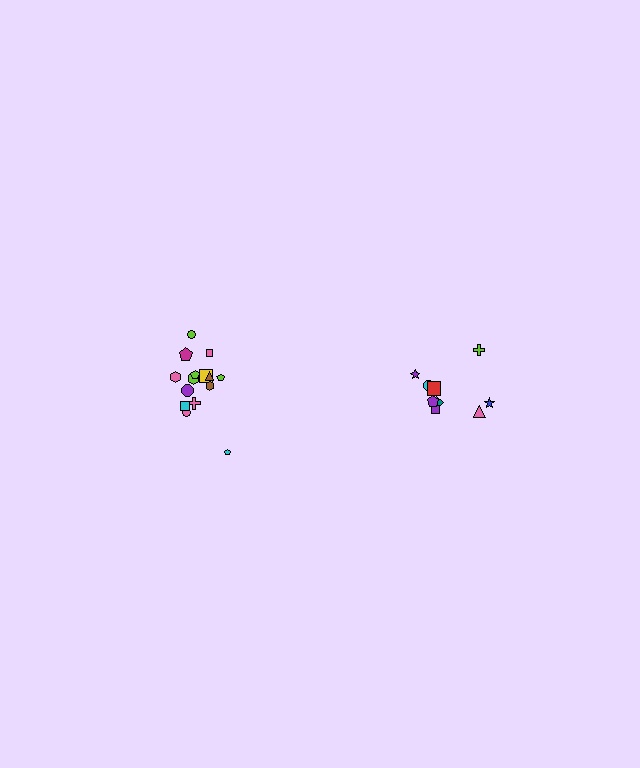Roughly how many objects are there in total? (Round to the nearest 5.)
Roughly 25 objects in total.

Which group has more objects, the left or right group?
The left group.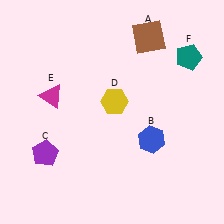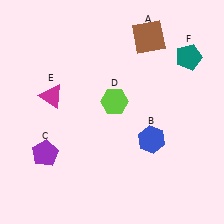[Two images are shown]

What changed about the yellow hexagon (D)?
In Image 1, D is yellow. In Image 2, it changed to lime.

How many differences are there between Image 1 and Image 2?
There is 1 difference between the two images.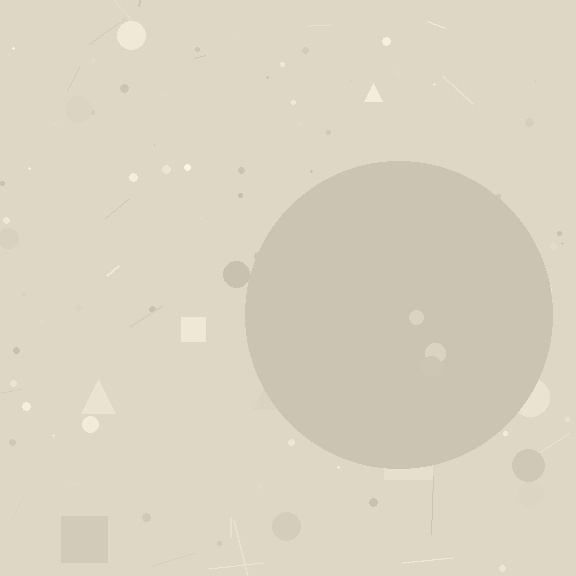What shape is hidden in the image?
A circle is hidden in the image.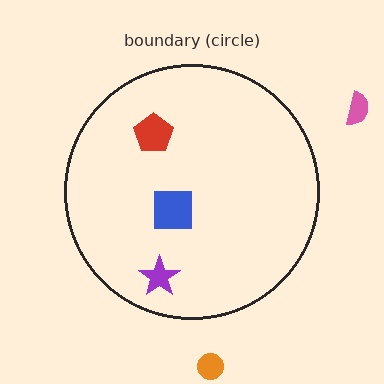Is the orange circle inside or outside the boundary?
Outside.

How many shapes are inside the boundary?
3 inside, 2 outside.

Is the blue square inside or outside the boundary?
Inside.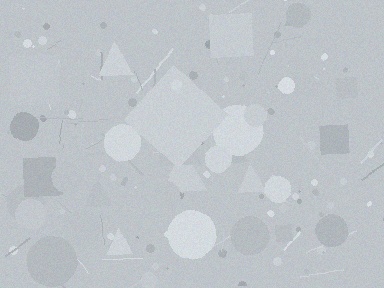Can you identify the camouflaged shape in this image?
The camouflaged shape is a diamond.